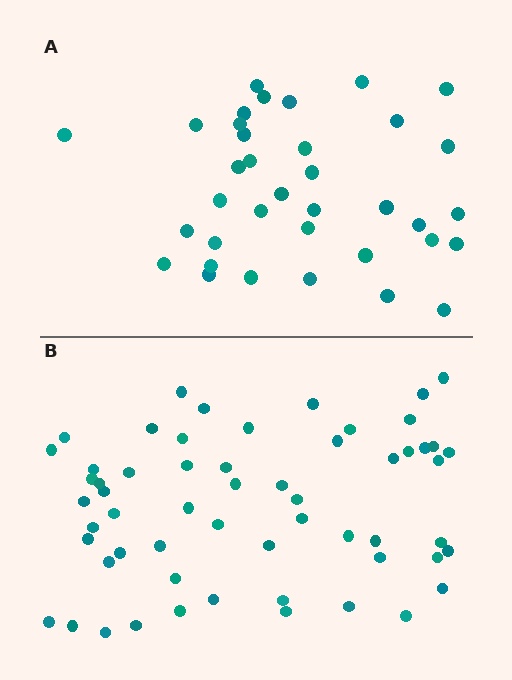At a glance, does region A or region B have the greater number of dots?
Region B (the bottom region) has more dots.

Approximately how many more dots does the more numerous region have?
Region B has approximately 20 more dots than region A.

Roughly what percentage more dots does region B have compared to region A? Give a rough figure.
About 60% more.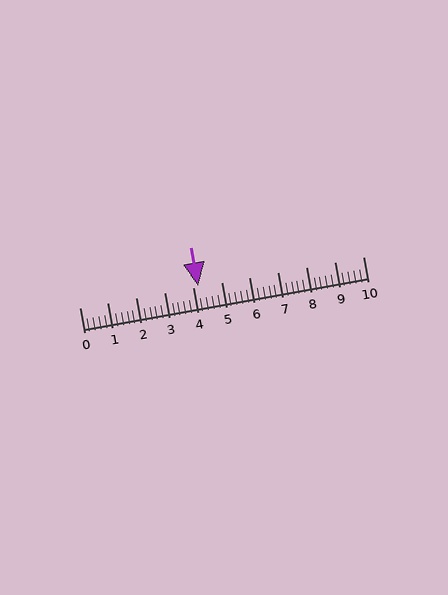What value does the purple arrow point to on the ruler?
The purple arrow points to approximately 4.2.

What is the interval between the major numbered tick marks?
The major tick marks are spaced 1 units apart.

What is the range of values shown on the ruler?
The ruler shows values from 0 to 10.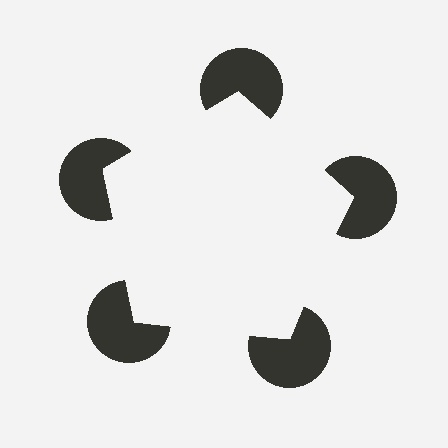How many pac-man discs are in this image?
There are 5 — one at each vertex of the illusory pentagon.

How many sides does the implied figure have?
5 sides.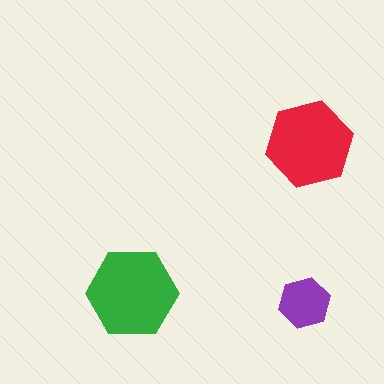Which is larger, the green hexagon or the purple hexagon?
The green one.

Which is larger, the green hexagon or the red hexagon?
The green one.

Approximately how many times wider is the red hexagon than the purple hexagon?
About 1.5 times wider.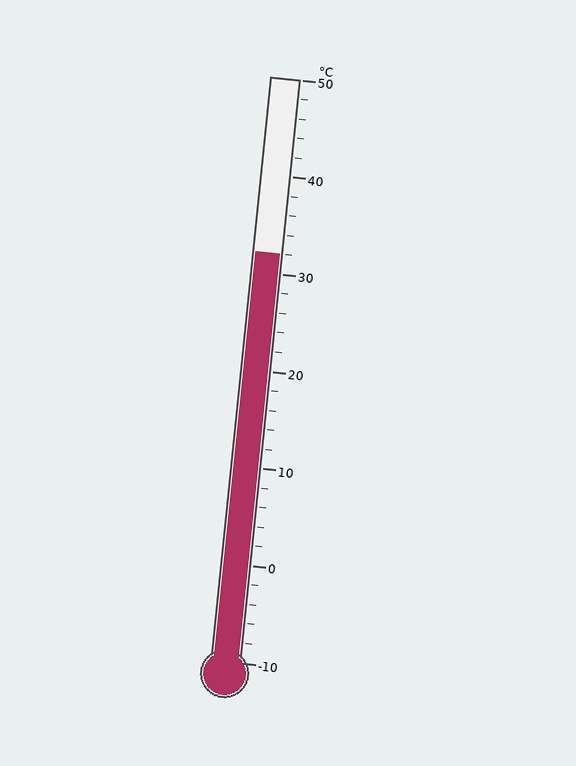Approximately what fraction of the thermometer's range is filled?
The thermometer is filled to approximately 70% of its range.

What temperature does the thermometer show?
The thermometer shows approximately 32°C.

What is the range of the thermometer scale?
The thermometer scale ranges from -10°C to 50°C.